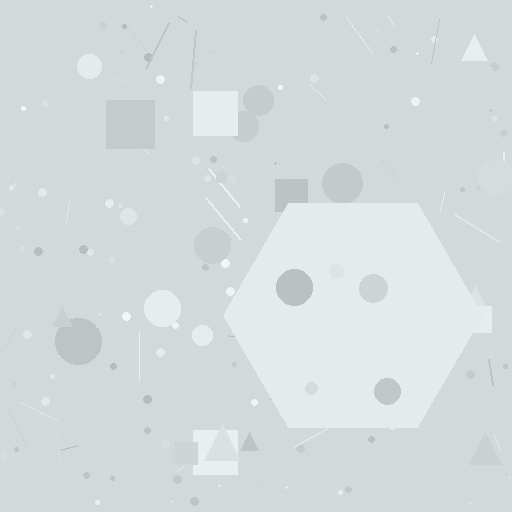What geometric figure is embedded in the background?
A hexagon is embedded in the background.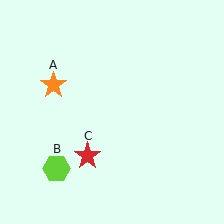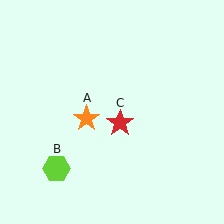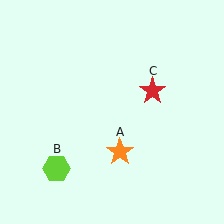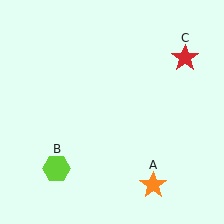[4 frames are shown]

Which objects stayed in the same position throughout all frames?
Lime hexagon (object B) remained stationary.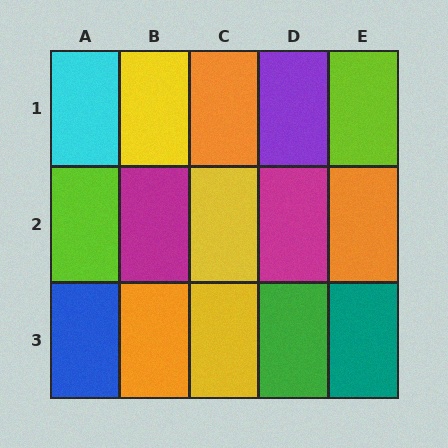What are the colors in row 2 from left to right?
Lime, magenta, yellow, magenta, orange.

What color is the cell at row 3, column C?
Yellow.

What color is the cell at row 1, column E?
Lime.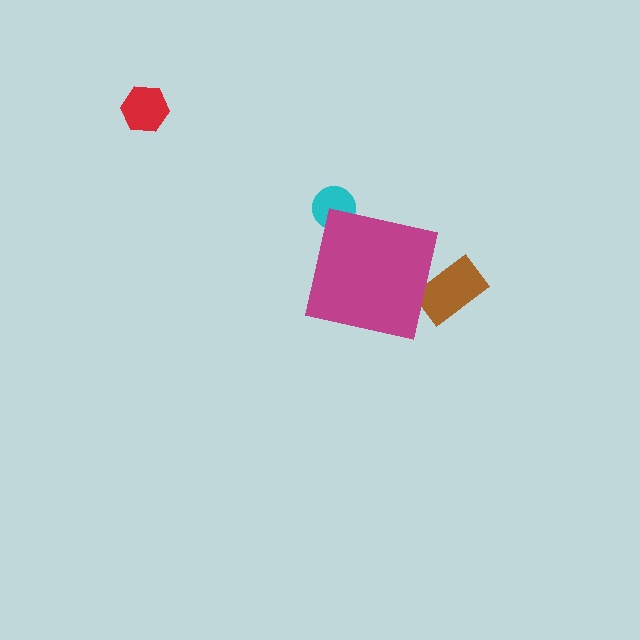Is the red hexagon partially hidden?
No, the red hexagon is fully visible.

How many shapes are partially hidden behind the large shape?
2 shapes are partially hidden.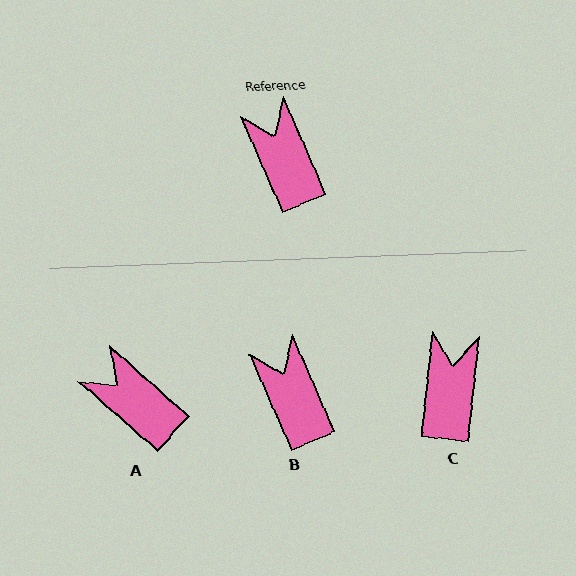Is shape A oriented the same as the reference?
No, it is off by about 24 degrees.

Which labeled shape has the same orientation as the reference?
B.